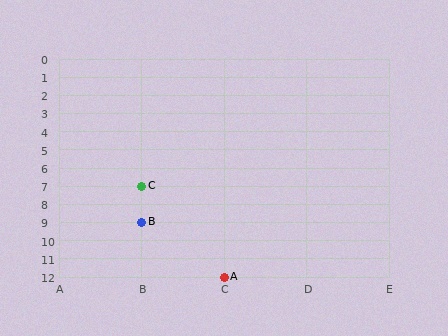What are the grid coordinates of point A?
Point A is at grid coordinates (C, 12).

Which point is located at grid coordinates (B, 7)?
Point C is at (B, 7).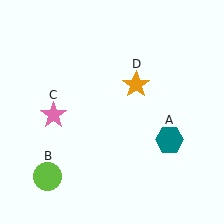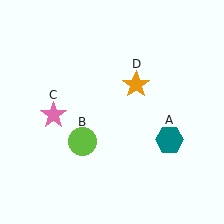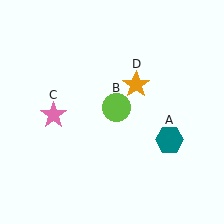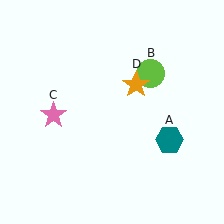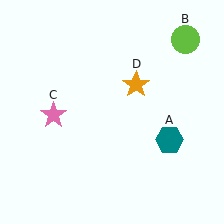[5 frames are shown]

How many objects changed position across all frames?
1 object changed position: lime circle (object B).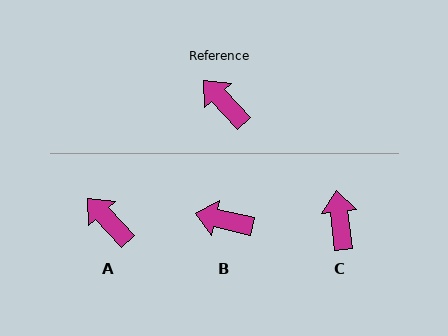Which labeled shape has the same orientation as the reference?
A.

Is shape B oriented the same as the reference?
No, it is off by about 35 degrees.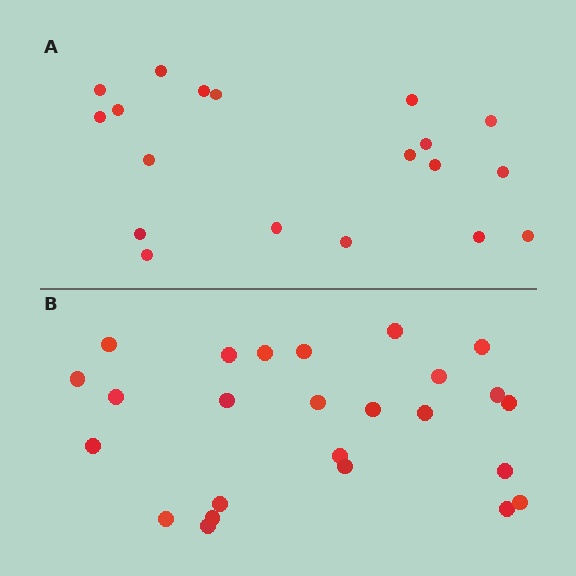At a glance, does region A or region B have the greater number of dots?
Region B (the bottom region) has more dots.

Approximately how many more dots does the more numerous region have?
Region B has about 6 more dots than region A.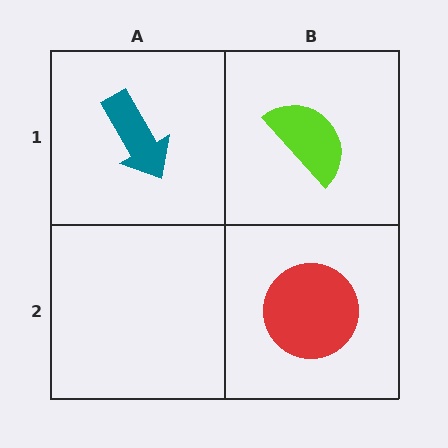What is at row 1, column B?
A lime semicircle.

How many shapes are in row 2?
1 shape.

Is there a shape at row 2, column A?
No, that cell is empty.